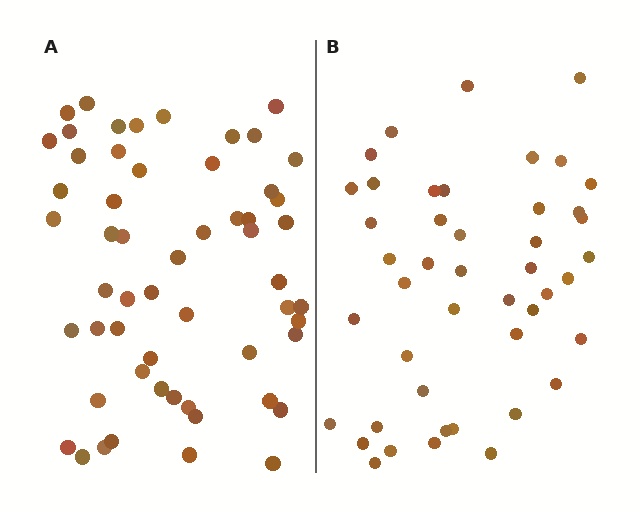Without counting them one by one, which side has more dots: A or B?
Region A (the left region) has more dots.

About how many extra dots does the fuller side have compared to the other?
Region A has roughly 12 or so more dots than region B.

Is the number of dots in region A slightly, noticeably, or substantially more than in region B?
Region A has only slightly more — the two regions are fairly close. The ratio is roughly 1.2 to 1.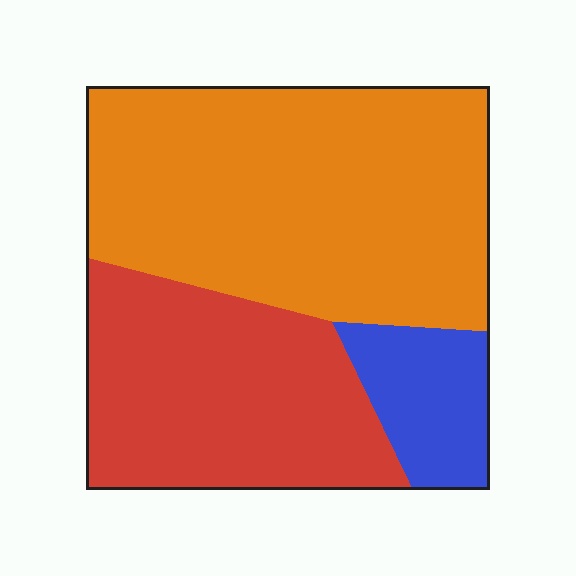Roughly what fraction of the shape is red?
Red takes up between a quarter and a half of the shape.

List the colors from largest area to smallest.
From largest to smallest: orange, red, blue.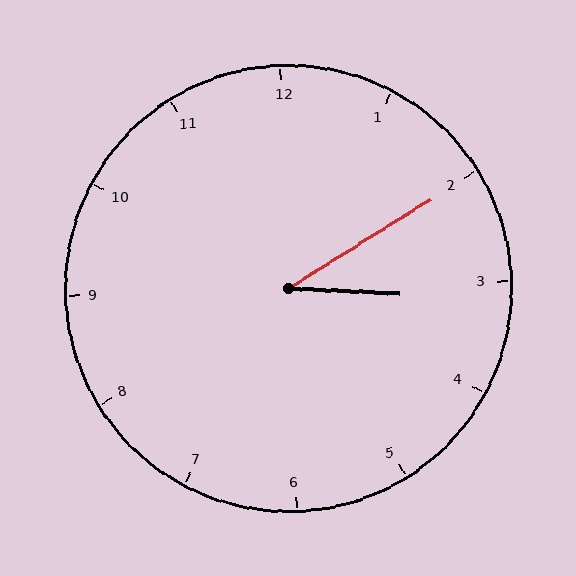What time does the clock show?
3:10.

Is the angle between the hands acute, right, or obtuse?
It is acute.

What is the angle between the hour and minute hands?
Approximately 35 degrees.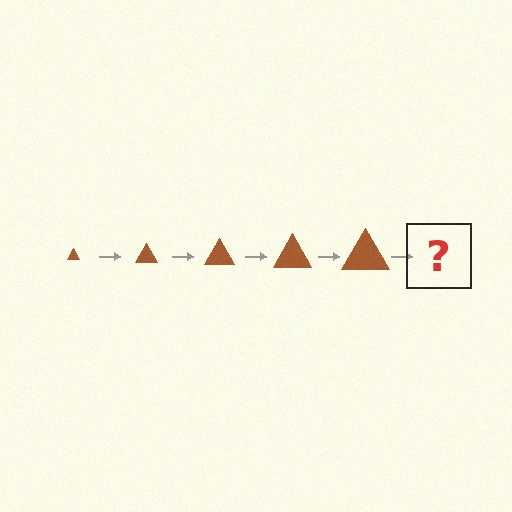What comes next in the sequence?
The next element should be a brown triangle, larger than the previous one.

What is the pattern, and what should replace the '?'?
The pattern is that the triangle gets progressively larger each step. The '?' should be a brown triangle, larger than the previous one.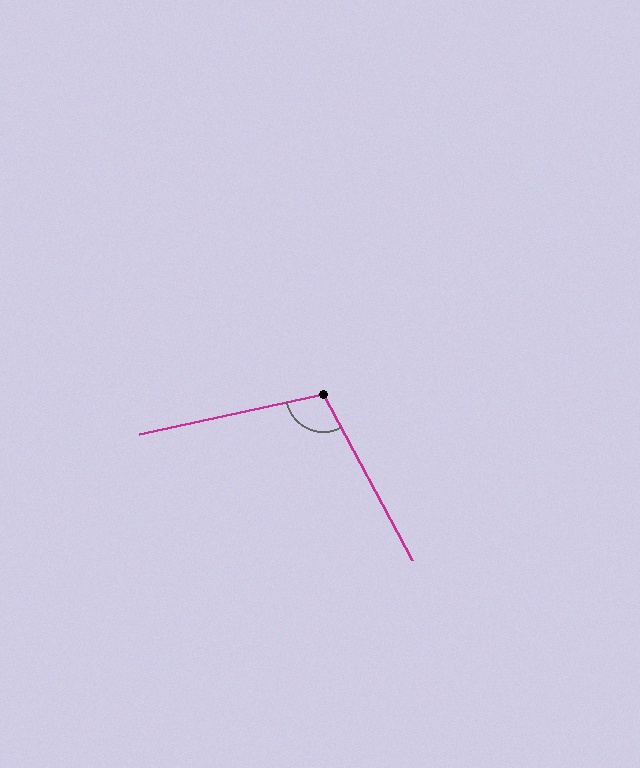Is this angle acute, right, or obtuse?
It is obtuse.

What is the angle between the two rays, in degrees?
Approximately 106 degrees.